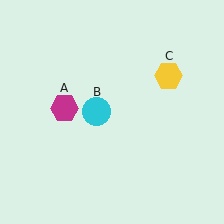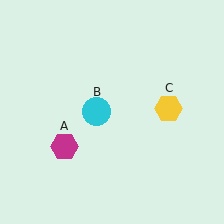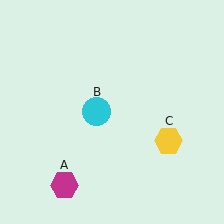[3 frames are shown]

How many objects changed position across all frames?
2 objects changed position: magenta hexagon (object A), yellow hexagon (object C).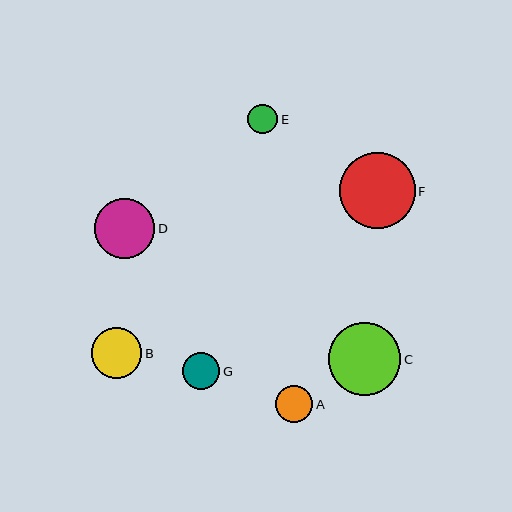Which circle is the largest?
Circle F is the largest with a size of approximately 76 pixels.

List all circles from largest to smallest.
From largest to smallest: F, C, D, B, G, A, E.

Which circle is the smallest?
Circle E is the smallest with a size of approximately 30 pixels.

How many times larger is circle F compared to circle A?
Circle F is approximately 2.1 times the size of circle A.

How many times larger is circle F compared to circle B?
Circle F is approximately 1.5 times the size of circle B.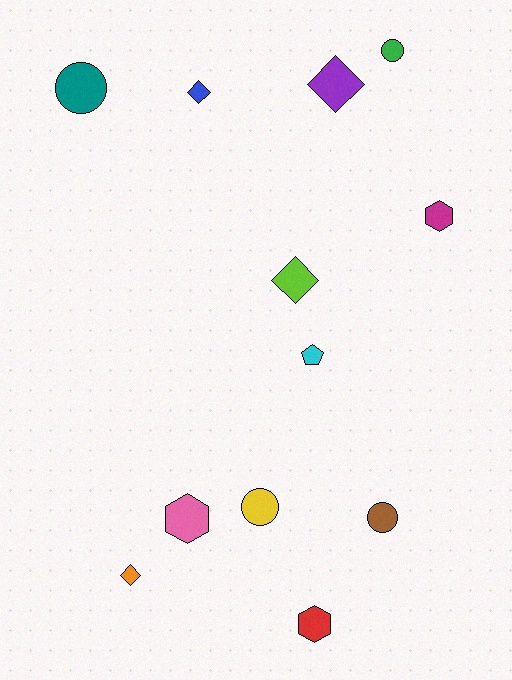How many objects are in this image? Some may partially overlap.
There are 12 objects.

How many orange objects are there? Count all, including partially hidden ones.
There is 1 orange object.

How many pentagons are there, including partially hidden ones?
There is 1 pentagon.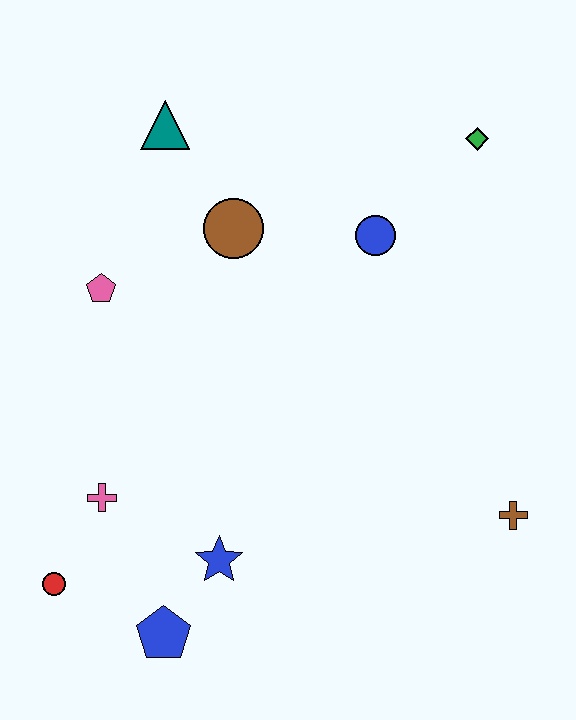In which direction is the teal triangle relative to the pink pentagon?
The teal triangle is above the pink pentagon.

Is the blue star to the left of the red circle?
No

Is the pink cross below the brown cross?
No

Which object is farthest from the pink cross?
The green diamond is farthest from the pink cross.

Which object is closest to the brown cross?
The blue star is closest to the brown cross.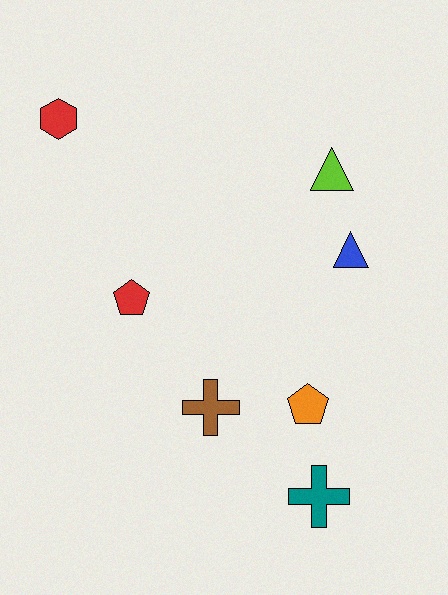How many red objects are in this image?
There are 2 red objects.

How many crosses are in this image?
There are 2 crosses.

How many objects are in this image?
There are 7 objects.